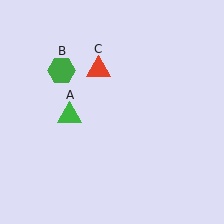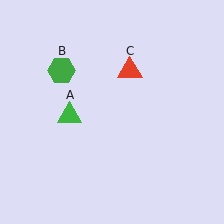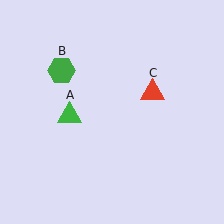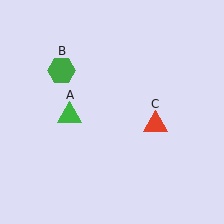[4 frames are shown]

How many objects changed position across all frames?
1 object changed position: red triangle (object C).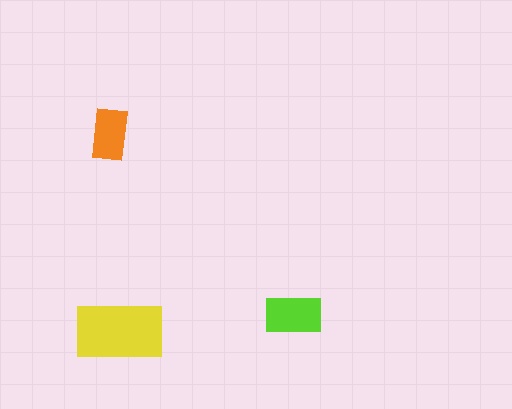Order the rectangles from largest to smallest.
the yellow one, the lime one, the orange one.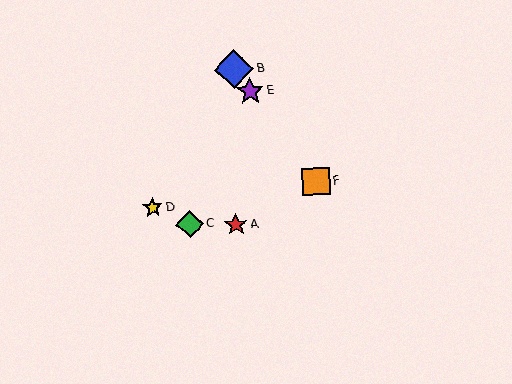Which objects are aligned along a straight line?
Objects B, E, F are aligned along a straight line.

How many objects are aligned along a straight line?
3 objects (B, E, F) are aligned along a straight line.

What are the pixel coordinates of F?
Object F is at (316, 181).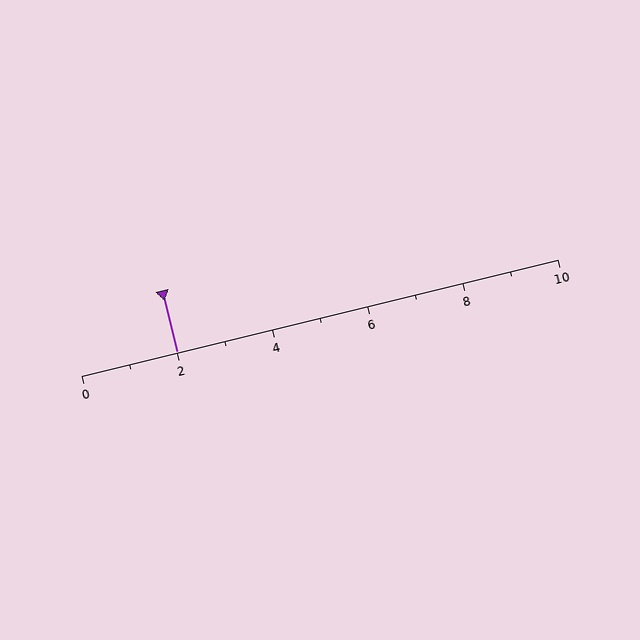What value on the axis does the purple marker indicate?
The marker indicates approximately 2.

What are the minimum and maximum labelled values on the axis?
The axis runs from 0 to 10.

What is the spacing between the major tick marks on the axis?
The major ticks are spaced 2 apart.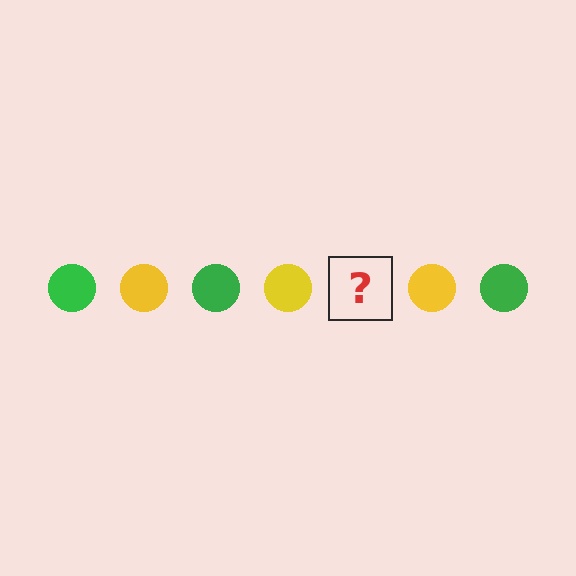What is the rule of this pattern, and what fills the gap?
The rule is that the pattern cycles through green, yellow circles. The gap should be filled with a green circle.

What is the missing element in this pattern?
The missing element is a green circle.